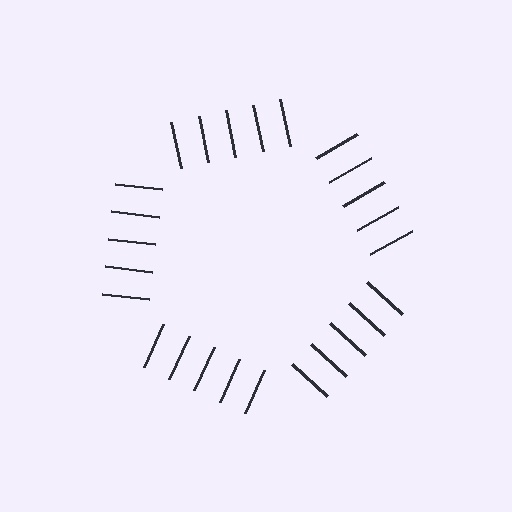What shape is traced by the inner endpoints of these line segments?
An illusory pentagon — the line segments terminate on its edges but no continuous stroke is drawn.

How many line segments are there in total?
25 — 5 along each of the 5 edges.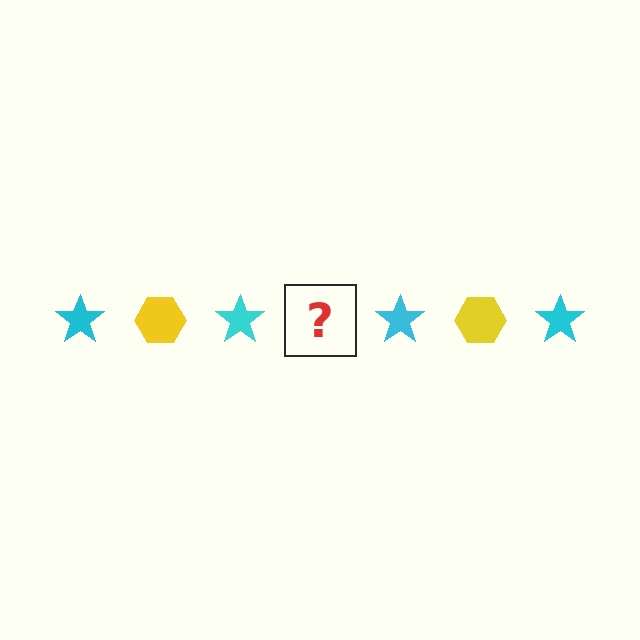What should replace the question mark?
The question mark should be replaced with a yellow hexagon.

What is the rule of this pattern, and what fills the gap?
The rule is that the pattern alternates between cyan star and yellow hexagon. The gap should be filled with a yellow hexagon.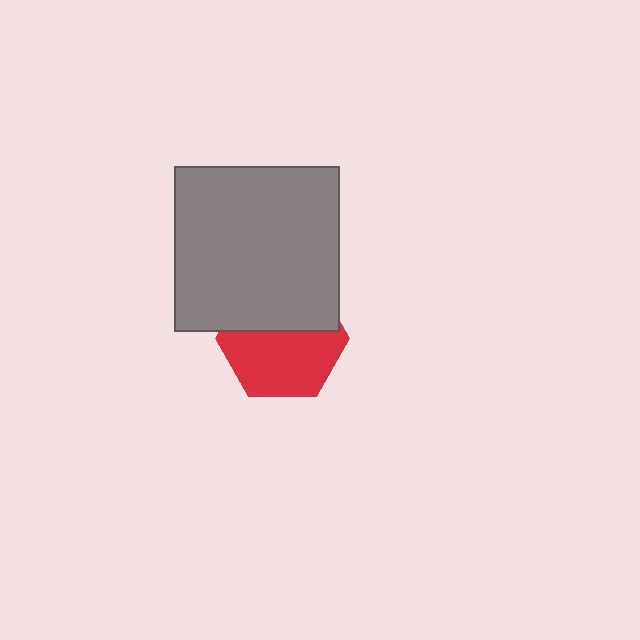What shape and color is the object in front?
The object in front is a gray square.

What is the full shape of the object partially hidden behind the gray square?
The partially hidden object is a red hexagon.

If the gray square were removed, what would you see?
You would see the complete red hexagon.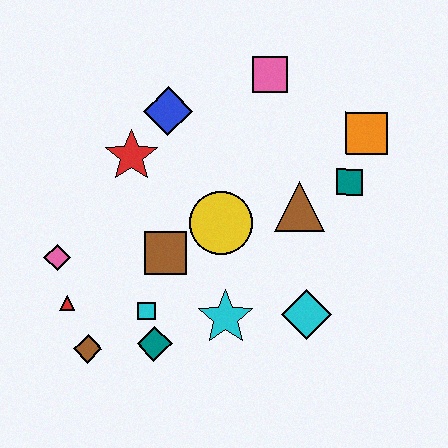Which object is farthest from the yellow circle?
The brown diamond is farthest from the yellow circle.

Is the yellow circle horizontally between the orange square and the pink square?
No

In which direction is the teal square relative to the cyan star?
The teal square is above the cyan star.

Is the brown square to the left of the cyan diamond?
Yes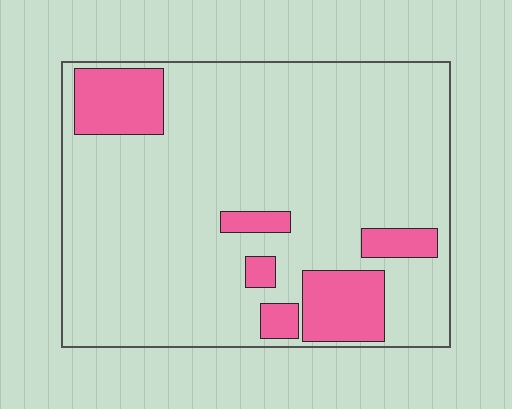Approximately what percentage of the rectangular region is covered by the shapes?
Approximately 15%.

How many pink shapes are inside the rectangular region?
6.